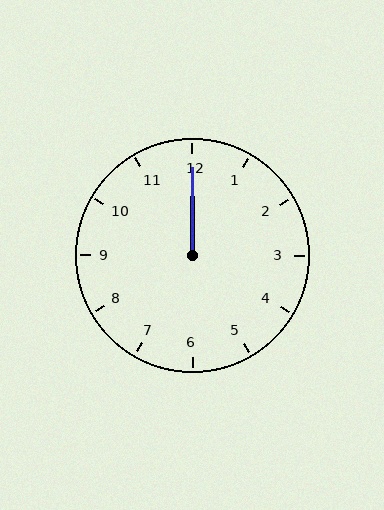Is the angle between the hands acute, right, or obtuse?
It is acute.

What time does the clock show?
12:00.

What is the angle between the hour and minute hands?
Approximately 0 degrees.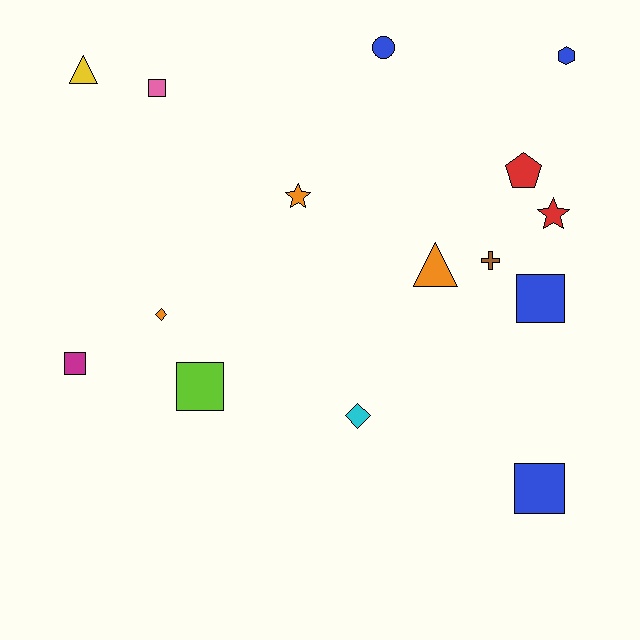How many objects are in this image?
There are 15 objects.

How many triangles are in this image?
There are 2 triangles.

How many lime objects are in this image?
There is 1 lime object.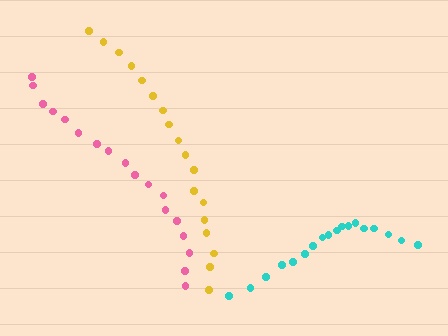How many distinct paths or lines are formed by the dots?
There are 3 distinct paths.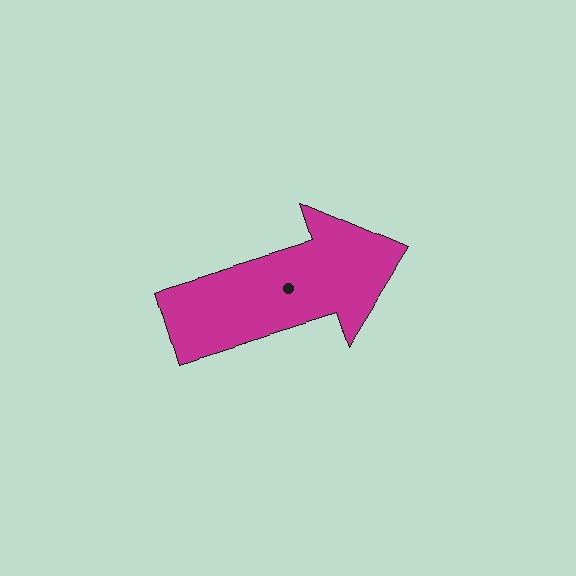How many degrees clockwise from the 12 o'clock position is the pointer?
Approximately 73 degrees.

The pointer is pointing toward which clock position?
Roughly 2 o'clock.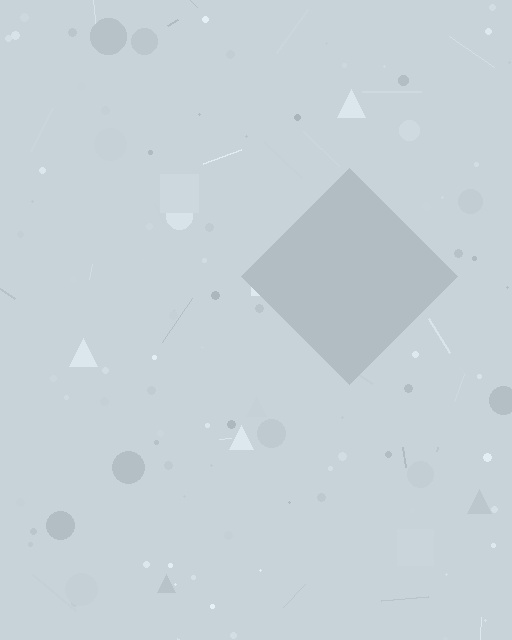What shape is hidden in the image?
A diamond is hidden in the image.